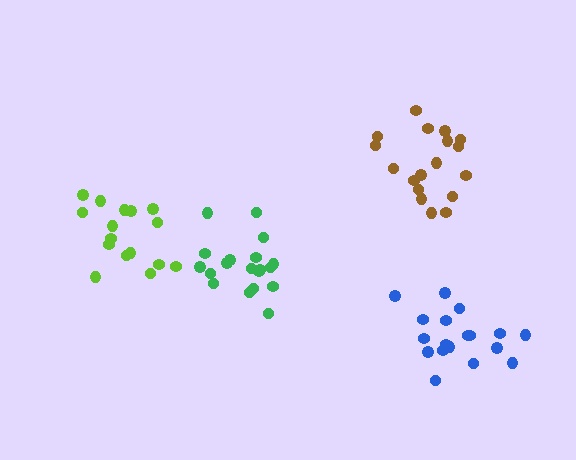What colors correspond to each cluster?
The clusters are colored: green, blue, lime, brown.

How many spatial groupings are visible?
There are 4 spatial groupings.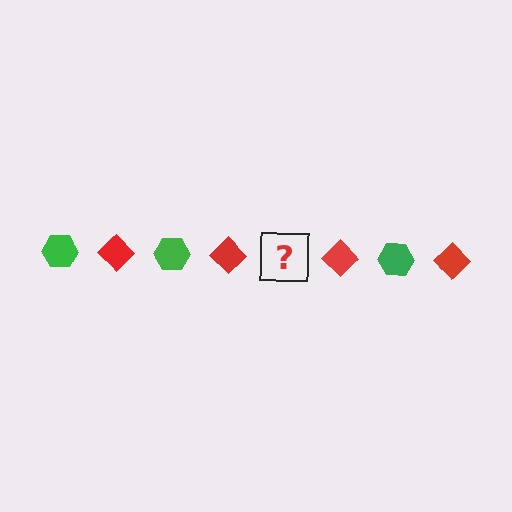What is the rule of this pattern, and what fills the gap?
The rule is that the pattern alternates between green hexagon and red diamond. The gap should be filled with a green hexagon.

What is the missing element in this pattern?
The missing element is a green hexagon.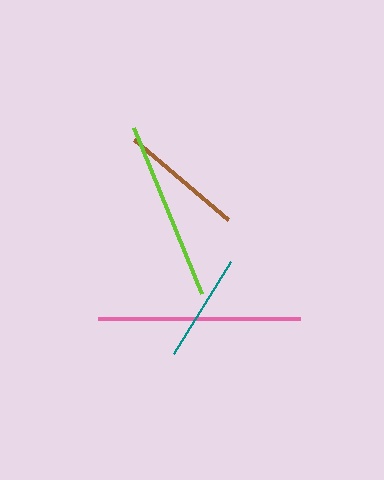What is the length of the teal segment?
The teal segment is approximately 108 pixels long.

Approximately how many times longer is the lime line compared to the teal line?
The lime line is approximately 1.7 times the length of the teal line.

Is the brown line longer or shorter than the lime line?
The lime line is longer than the brown line.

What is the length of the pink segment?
The pink segment is approximately 202 pixels long.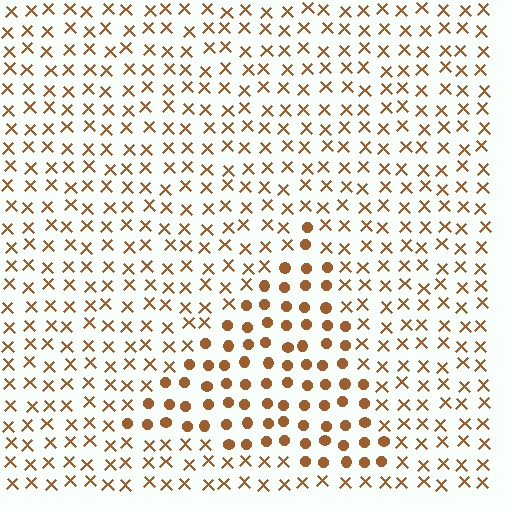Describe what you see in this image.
The image is filled with small brown elements arranged in a uniform grid. A triangle-shaped region contains circles, while the surrounding area contains X marks. The boundary is defined purely by the change in element shape.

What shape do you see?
I see a triangle.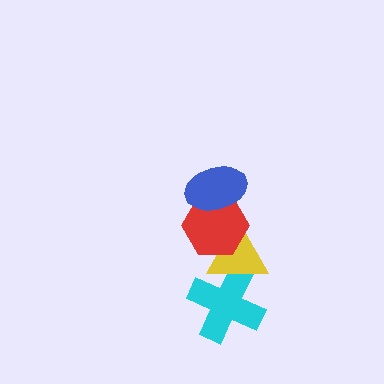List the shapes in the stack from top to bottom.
From top to bottom: the blue ellipse, the red hexagon, the yellow triangle, the cyan cross.